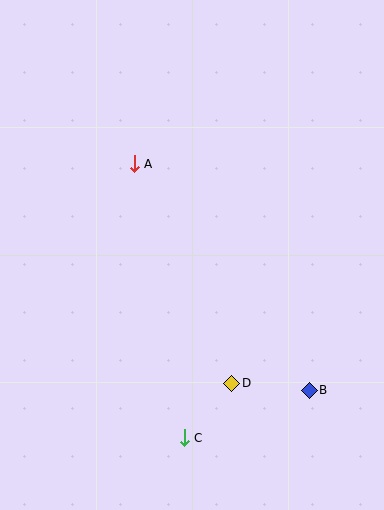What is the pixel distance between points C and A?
The distance between C and A is 279 pixels.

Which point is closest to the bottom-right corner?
Point B is closest to the bottom-right corner.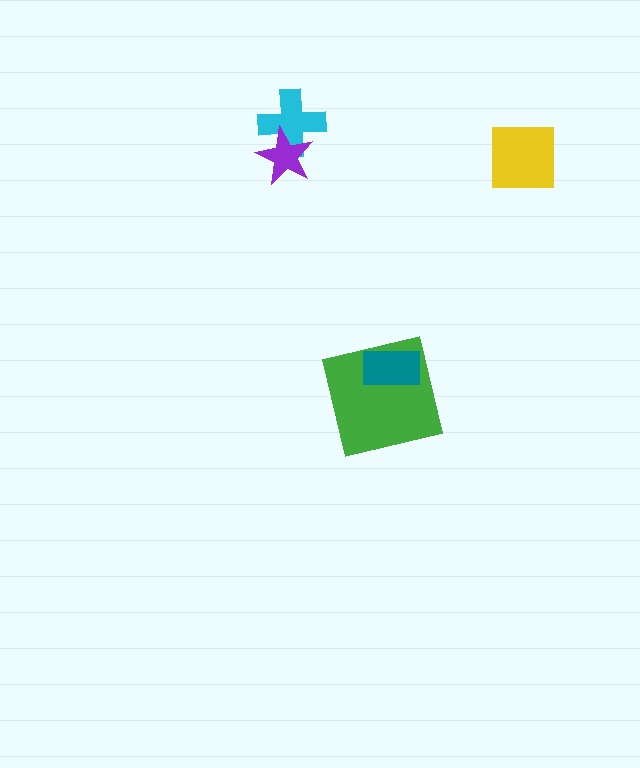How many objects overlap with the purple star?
1 object overlaps with the purple star.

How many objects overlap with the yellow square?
0 objects overlap with the yellow square.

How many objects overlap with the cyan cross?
1 object overlaps with the cyan cross.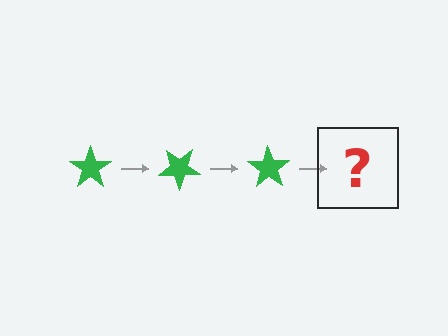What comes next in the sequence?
The next element should be a green star rotated 105 degrees.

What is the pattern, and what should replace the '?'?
The pattern is that the star rotates 35 degrees each step. The '?' should be a green star rotated 105 degrees.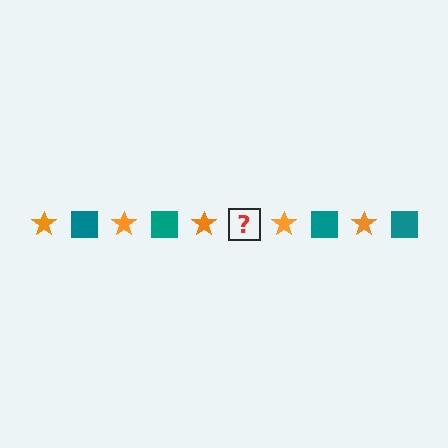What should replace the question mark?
The question mark should be replaced with a teal square.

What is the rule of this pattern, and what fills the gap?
The rule is that the pattern alternates between orange star and teal square. The gap should be filled with a teal square.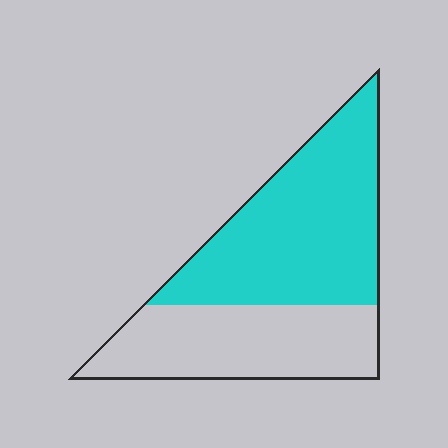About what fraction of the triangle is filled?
About three fifths (3/5).